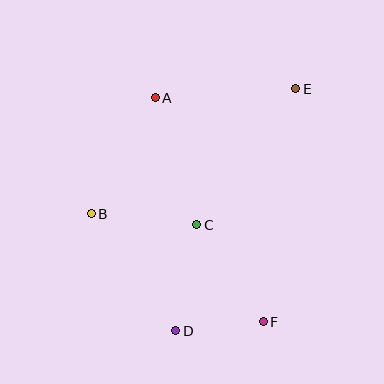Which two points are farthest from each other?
Points D and E are farthest from each other.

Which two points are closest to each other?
Points D and F are closest to each other.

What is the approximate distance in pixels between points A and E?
The distance between A and E is approximately 141 pixels.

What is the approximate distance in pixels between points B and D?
The distance between B and D is approximately 145 pixels.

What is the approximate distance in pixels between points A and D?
The distance between A and D is approximately 234 pixels.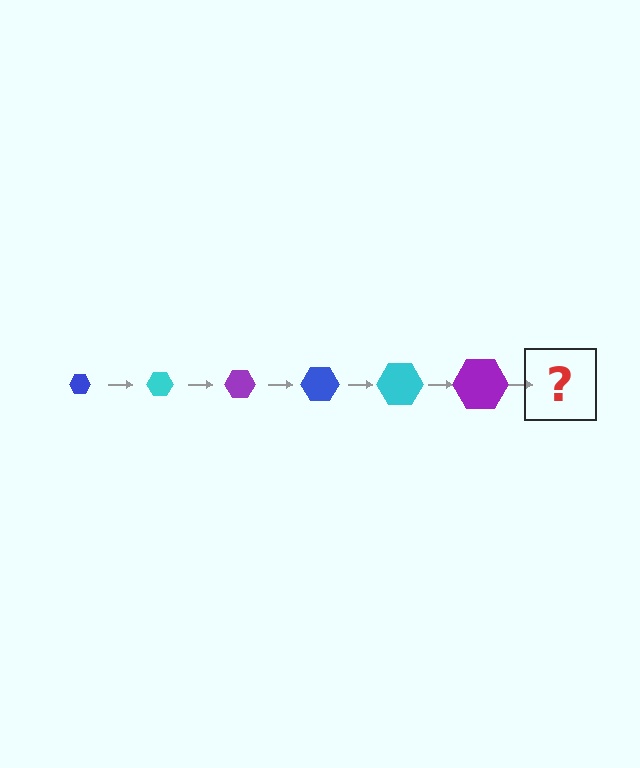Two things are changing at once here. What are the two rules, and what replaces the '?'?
The two rules are that the hexagon grows larger each step and the color cycles through blue, cyan, and purple. The '?' should be a blue hexagon, larger than the previous one.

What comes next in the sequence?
The next element should be a blue hexagon, larger than the previous one.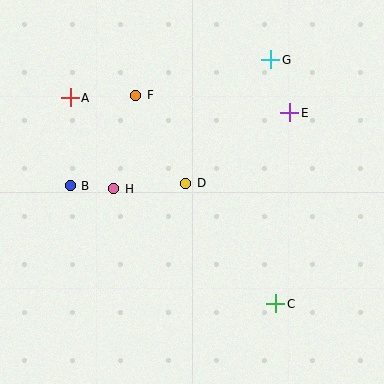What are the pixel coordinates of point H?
Point H is at (114, 189).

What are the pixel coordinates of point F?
Point F is at (136, 95).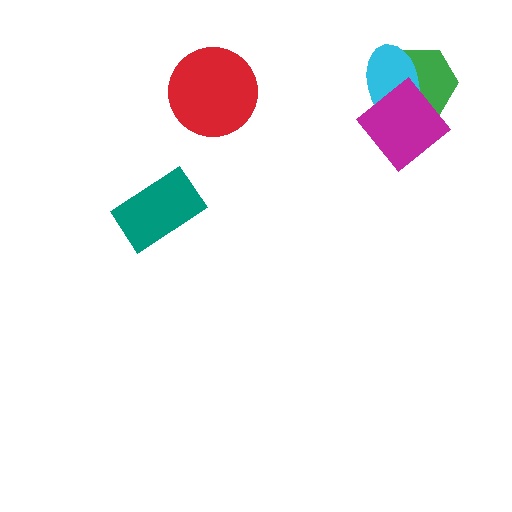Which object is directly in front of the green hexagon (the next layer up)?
The cyan ellipse is directly in front of the green hexagon.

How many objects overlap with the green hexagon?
2 objects overlap with the green hexagon.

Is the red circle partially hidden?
No, no other shape covers it.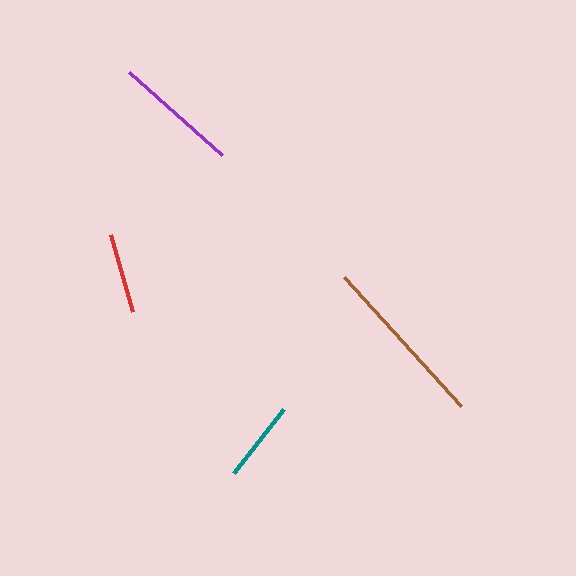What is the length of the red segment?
The red segment is approximately 81 pixels long.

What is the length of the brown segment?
The brown segment is approximately 175 pixels long.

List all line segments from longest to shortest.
From longest to shortest: brown, purple, teal, red.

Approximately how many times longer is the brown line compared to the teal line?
The brown line is approximately 2.1 times the length of the teal line.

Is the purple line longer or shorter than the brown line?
The brown line is longer than the purple line.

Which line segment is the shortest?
The red line is the shortest at approximately 81 pixels.